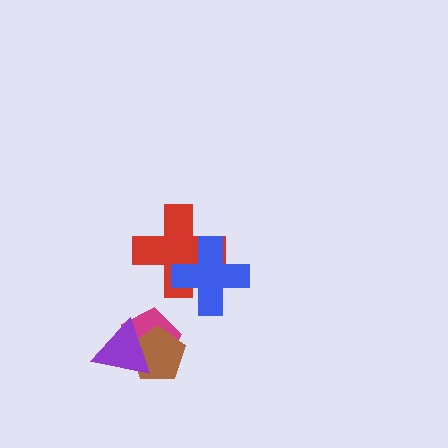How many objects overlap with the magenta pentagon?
2 objects overlap with the magenta pentagon.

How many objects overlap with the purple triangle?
2 objects overlap with the purple triangle.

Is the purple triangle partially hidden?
No, no other shape covers it.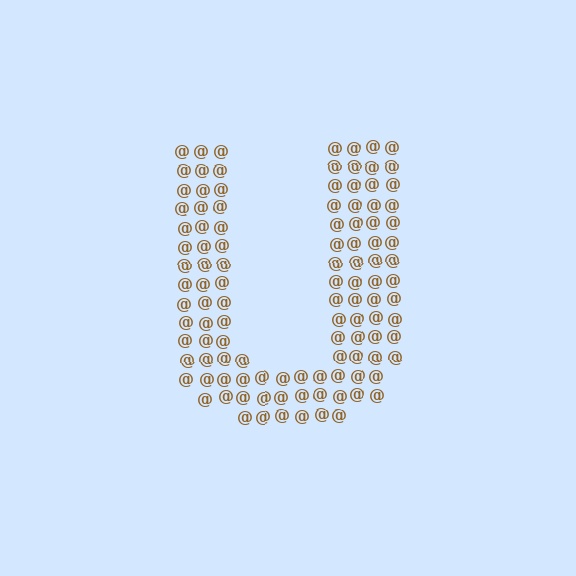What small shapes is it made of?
It is made of small at signs.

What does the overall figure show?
The overall figure shows the letter U.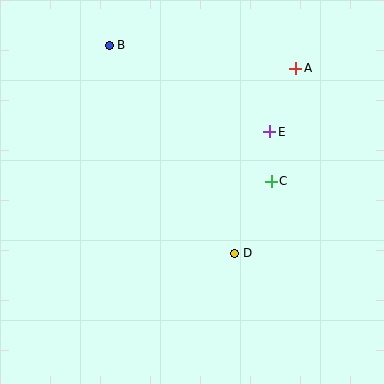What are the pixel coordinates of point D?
Point D is at (235, 253).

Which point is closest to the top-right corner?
Point A is closest to the top-right corner.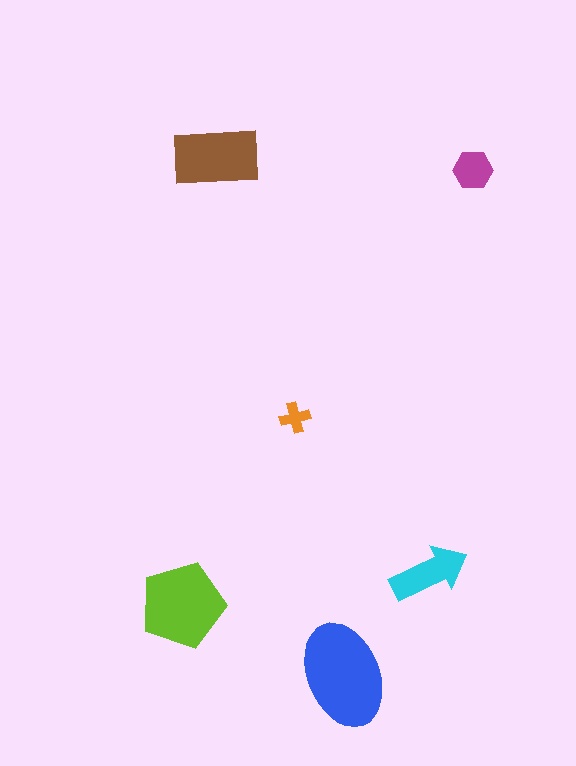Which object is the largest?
The blue ellipse.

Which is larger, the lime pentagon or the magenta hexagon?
The lime pentagon.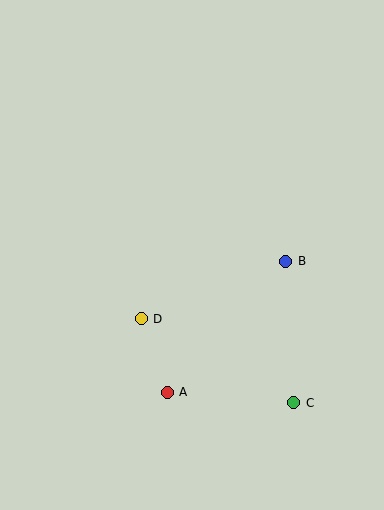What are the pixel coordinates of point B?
Point B is at (286, 261).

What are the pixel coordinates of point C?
Point C is at (294, 403).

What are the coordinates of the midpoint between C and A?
The midpoint between C and A is at (230, 398).